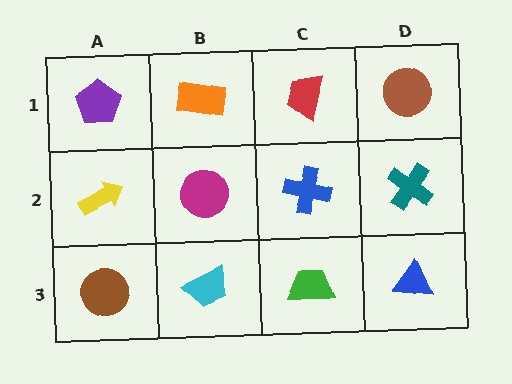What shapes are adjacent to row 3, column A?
A yellow arrow (row 2, column A), a cyan trapezoid (row 3, column B).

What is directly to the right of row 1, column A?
An orange rectangle.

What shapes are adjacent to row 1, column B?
A magenta circle (row 2, column B), a purple pentagon (row 1, column A), a red trapezoid (row 1, column C).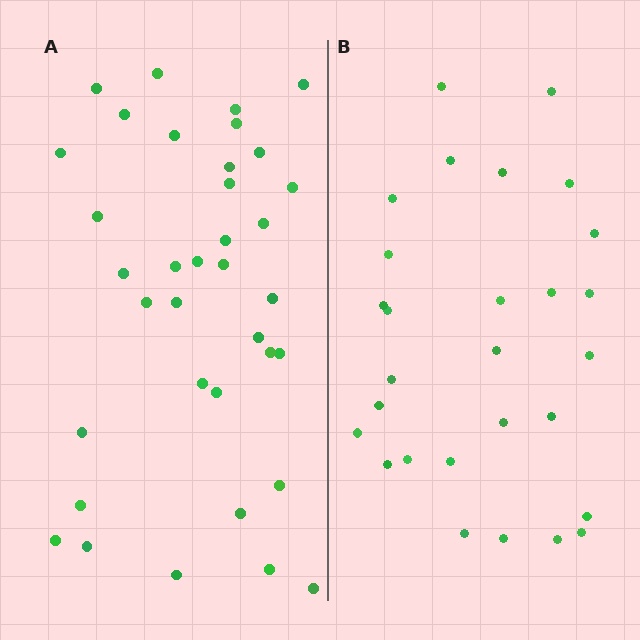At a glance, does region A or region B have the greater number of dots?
Region A (the left region) has more dots.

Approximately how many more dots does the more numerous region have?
Region A has roughly 8 or so more dots than region B.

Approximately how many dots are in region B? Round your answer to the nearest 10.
About 30 dots. (The exact count is 28, which rounds to 30.)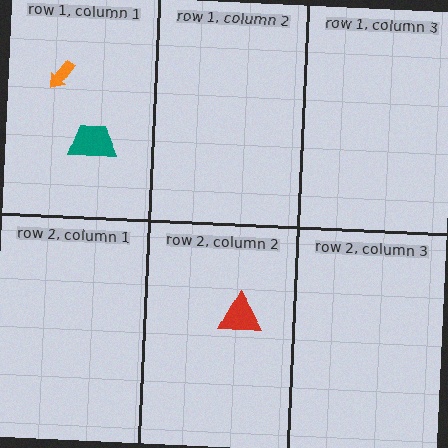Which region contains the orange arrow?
The row 1, column 1 region.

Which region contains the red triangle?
The row 2, column 2 region.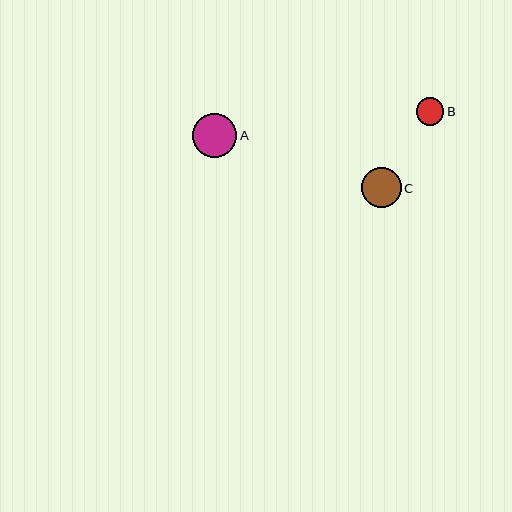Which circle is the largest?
Circle A is the largest with a size of approximately 44 pixels.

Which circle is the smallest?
Circle B is the smallest with a size of approximately 27 pixels.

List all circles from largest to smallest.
From largest to smallest: A, C, B.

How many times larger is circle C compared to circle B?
Circle C is approximately 1.5 times the size of circle B.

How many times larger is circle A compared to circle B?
Circle A is approximately 1.6 times the size of circle B.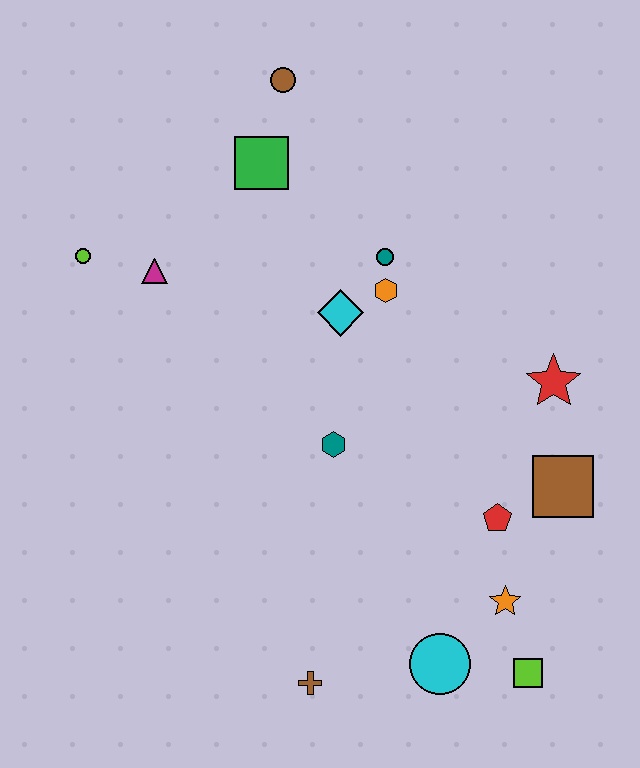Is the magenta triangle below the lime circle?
Yes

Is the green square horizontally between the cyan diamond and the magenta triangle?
Yes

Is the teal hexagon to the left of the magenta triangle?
No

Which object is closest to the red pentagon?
The brown square is closest to the red pentagon.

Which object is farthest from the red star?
The lime circle is farthest from the red star.